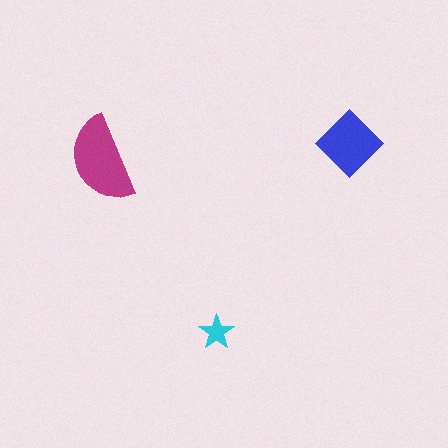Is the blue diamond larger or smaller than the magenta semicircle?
Smaller.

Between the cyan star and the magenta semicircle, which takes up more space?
The magenta semicircle.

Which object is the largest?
The magenta semicircle.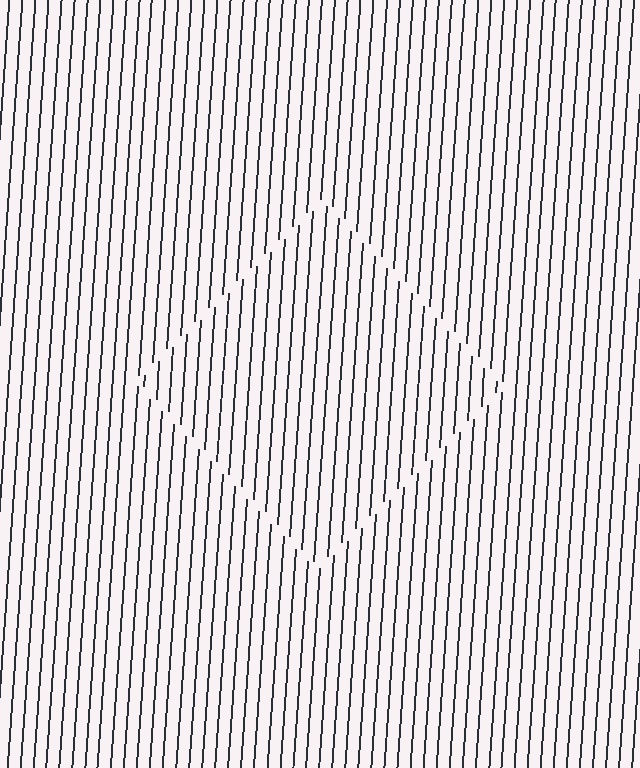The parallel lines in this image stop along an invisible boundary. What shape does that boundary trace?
An illusory square. The interior of the shape contains the same grating, shifted by half a period — the contour is defined by the phase discontinuity where line-ends from the inner and outer gratings abut.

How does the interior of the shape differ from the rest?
The interior of the shape contains the same grating, shifted by half a period — the contour is defined by the phase discontinuity where line-ends from the inner and outer gratings abut.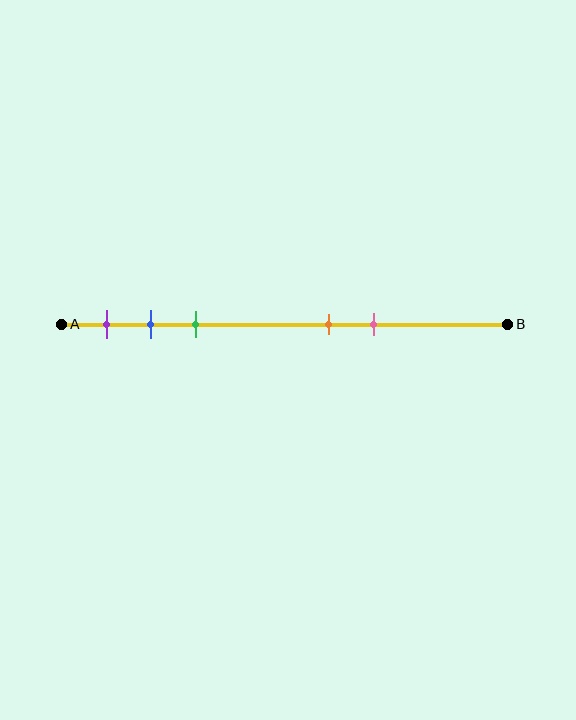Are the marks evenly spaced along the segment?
No, the marks are not evenly spaced.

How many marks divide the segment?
There are 5 marks dividing the segment.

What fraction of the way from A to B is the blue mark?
The blue mark is approximately 20% (0.2) of the way from A to B.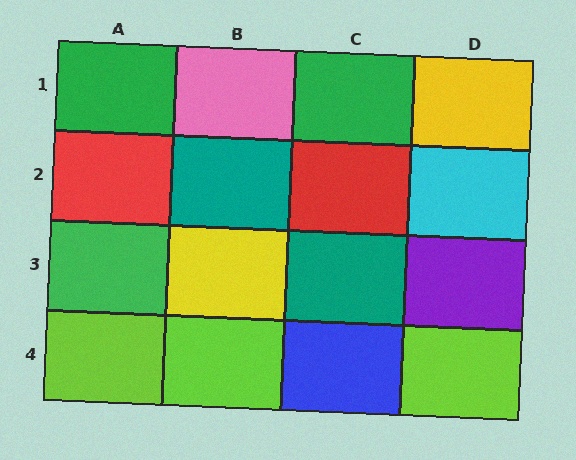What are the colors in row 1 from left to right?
Green, pink, green, yellow.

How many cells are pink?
1 cell is pink.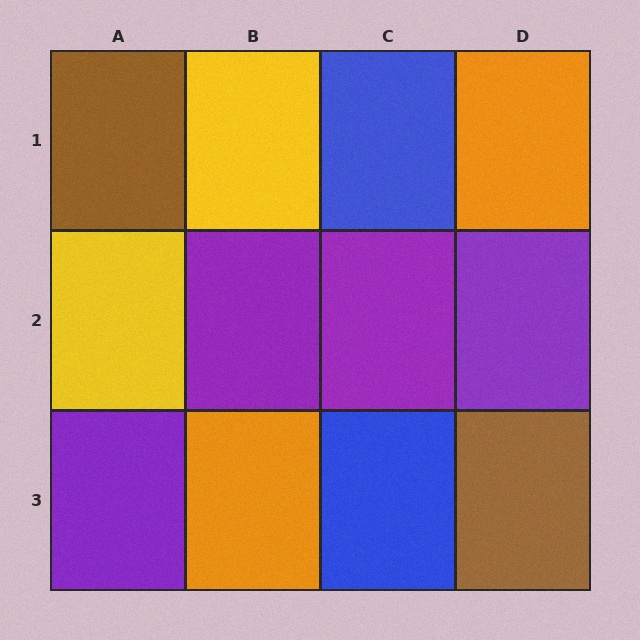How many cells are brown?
2 cells are brown.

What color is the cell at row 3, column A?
Purple.